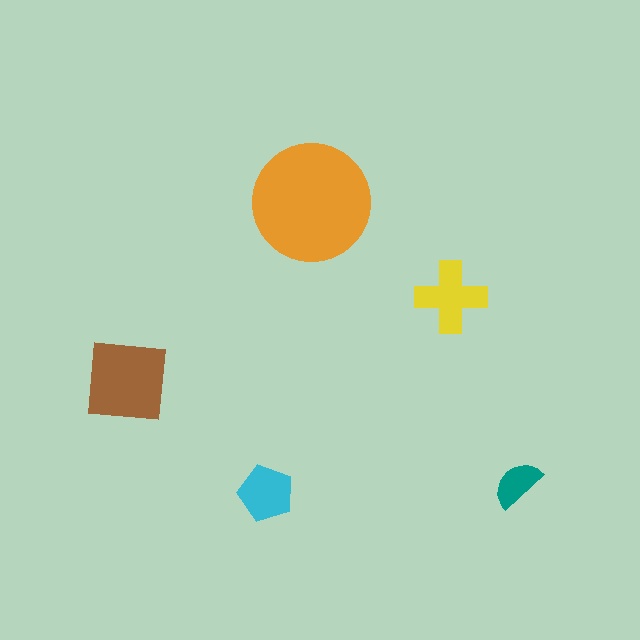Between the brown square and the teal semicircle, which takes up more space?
The brown square.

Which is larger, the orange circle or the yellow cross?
The orange circle.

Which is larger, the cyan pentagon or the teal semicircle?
The cyan pentagon.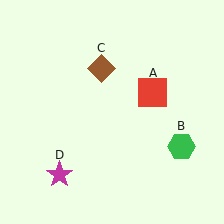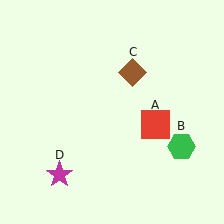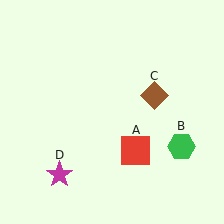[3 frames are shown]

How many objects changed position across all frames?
2 objects changed position: red square (object A), brown diamond (object C).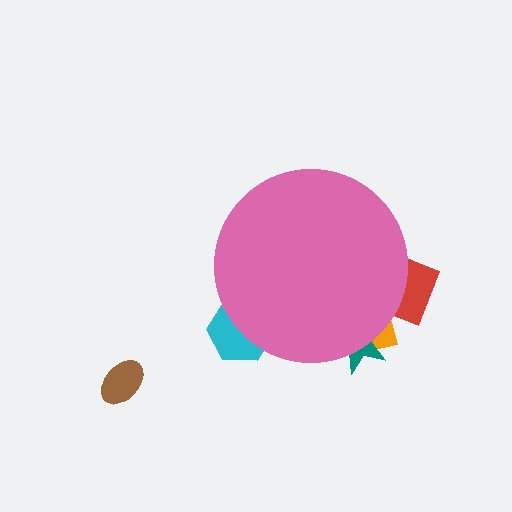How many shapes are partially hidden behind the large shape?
4 shapes are partially hidden.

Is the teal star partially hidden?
Yes, the teal star is partially hidden behind the pink circle.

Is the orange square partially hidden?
Yes, the orange square is partially hidden behind the pink circle.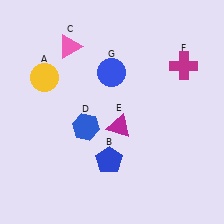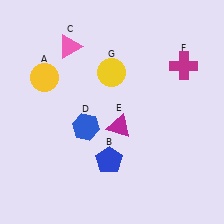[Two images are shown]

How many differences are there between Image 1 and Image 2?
There is 1 difference between the two images.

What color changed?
The circle (G) changed from blue in Image 1 to yellow in Image 2.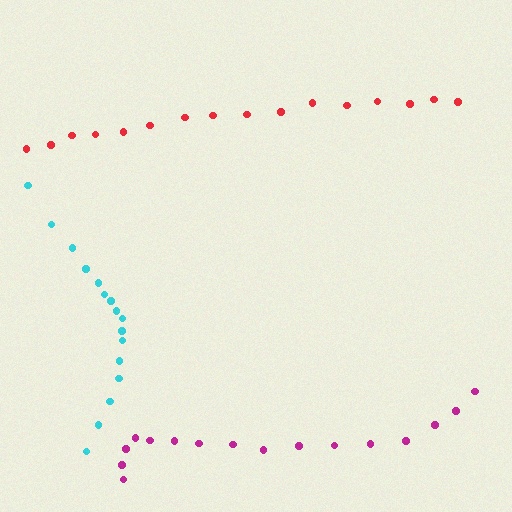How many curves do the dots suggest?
There are 3 distinct paths.